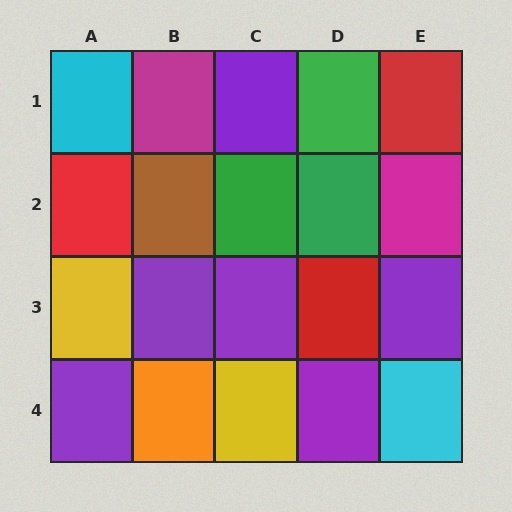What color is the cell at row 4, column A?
Purple.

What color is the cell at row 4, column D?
Purple.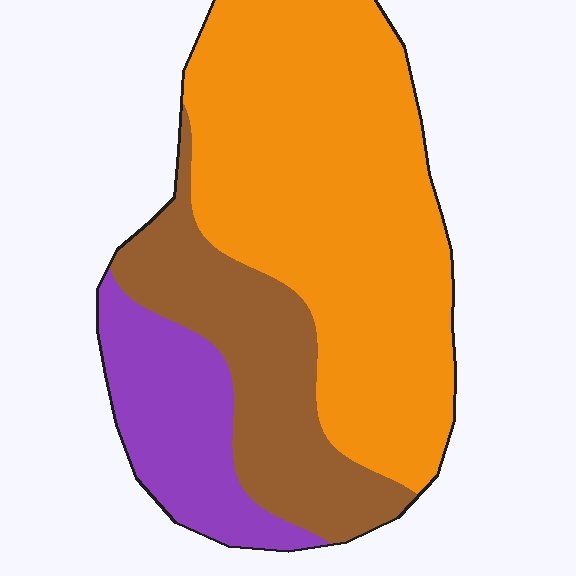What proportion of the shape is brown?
Brown takes up about one quarter (1/4) of the shape.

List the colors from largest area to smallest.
From largest to smallest: orange, brown, purple.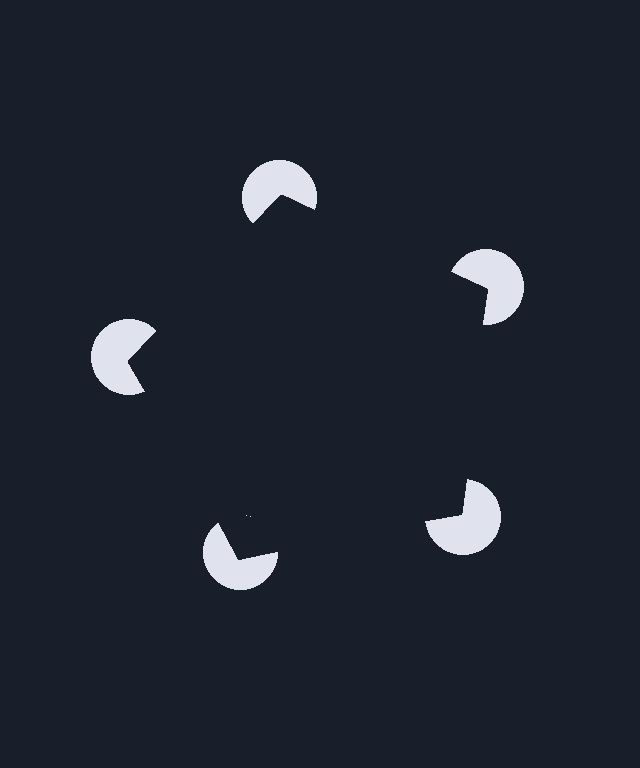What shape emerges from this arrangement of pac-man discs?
An illusory pentagon — its edges are inferred from the aligned wedge cuts in the pac-man discs, not physically drawn.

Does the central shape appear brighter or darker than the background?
It typically appears slightly darker than the background, even though no actual brightness change is drawn.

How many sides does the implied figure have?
5 sides.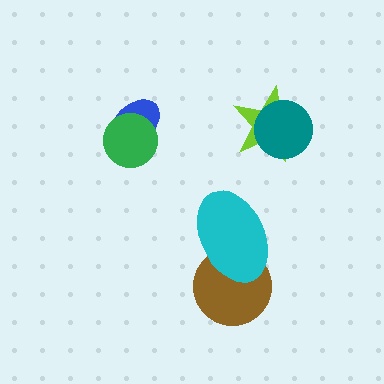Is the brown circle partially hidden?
Yes, it is partially covered by another shape.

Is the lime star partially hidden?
Yes, it is partially covered by another shape.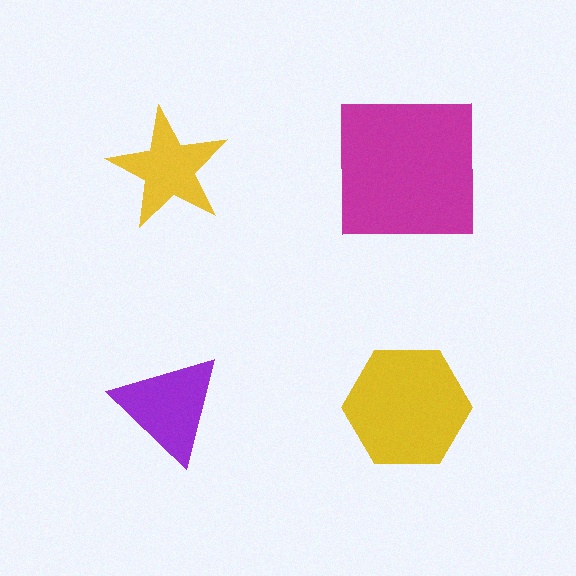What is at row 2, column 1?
A purple triangle.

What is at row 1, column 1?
A yellow star.